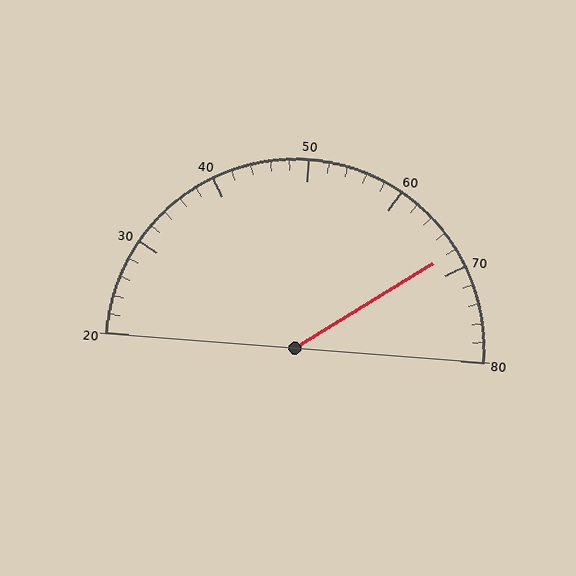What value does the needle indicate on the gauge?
The needle indicates approximately 68.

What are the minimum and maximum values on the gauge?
The gauge ranges from 20 to 80.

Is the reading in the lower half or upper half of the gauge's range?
The reading is in the upper half of the range (20 to 80).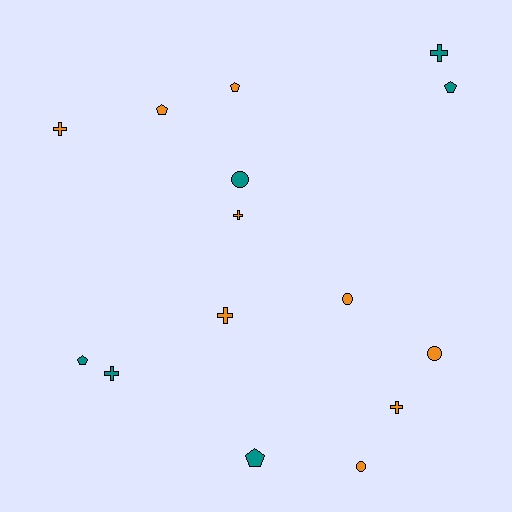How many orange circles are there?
There are 3 orange circles.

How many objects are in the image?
There are 15 objects.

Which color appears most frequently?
Orange, with 9 objects.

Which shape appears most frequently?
Cross, with 6 objects.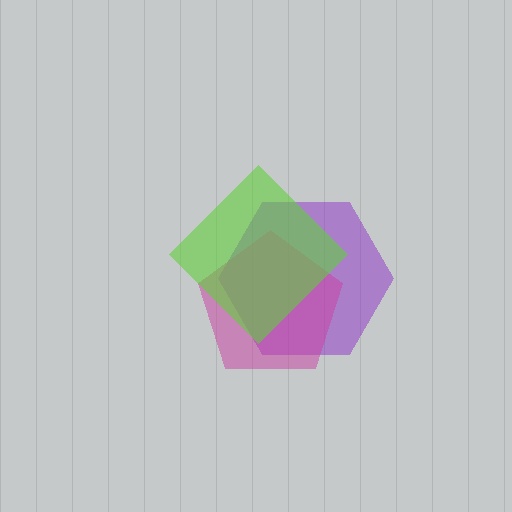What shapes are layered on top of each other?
The layered shapes are: a purple hexagon, a magenta pentagon, a lime diamond.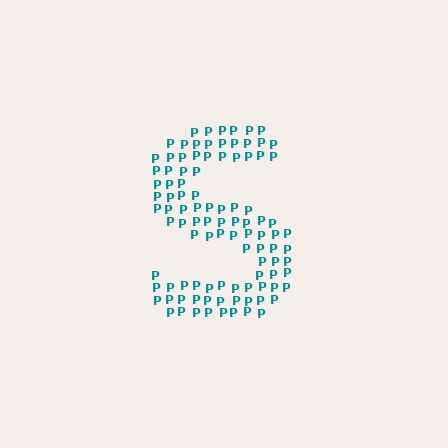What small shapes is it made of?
It is made of small letter P's.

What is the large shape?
The large shape is the letter S.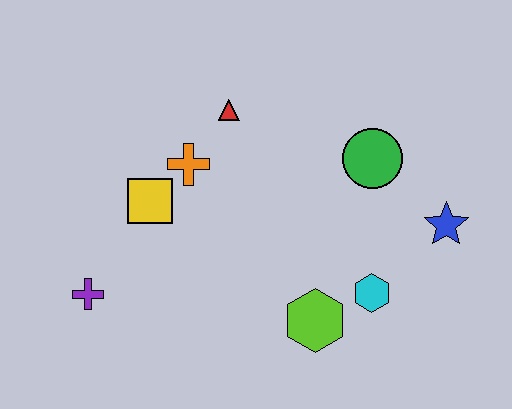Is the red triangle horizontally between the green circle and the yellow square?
Yes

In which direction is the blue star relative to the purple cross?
The blue star is to the right of the purple cross.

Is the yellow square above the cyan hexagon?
Yes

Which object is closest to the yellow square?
The orange cross is closest to the yellow square.